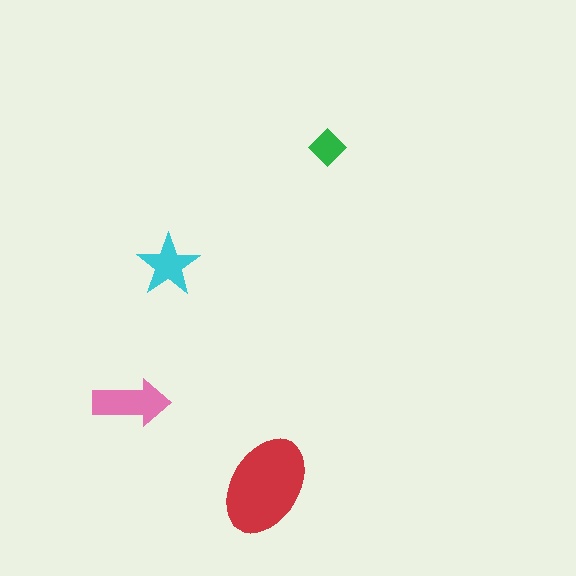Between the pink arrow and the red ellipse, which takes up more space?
The red ellipse.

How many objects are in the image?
There are 4 objects in the image.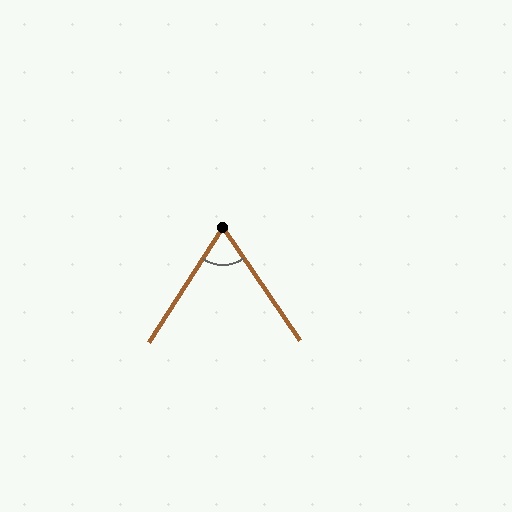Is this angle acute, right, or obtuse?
It is acute.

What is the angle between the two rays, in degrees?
Approximately 67 degrees.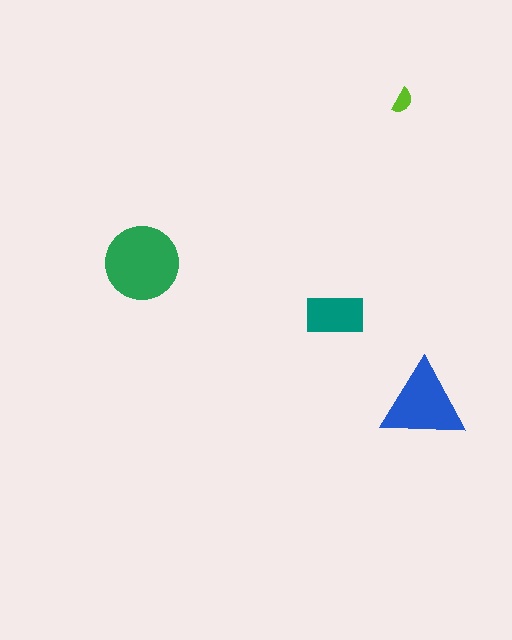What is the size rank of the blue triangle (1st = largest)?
2nd.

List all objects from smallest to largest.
The lime semicircle, the teal rectangle, the blue triangle, the green circle.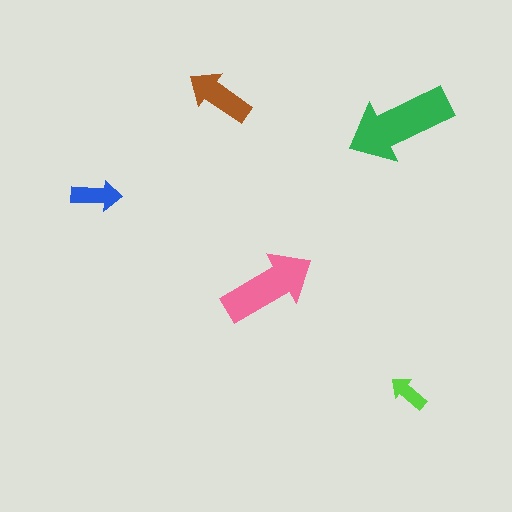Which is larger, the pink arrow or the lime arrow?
The pink one.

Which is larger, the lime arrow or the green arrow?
The green one.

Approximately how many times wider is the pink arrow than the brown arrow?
About 1.5 times wider.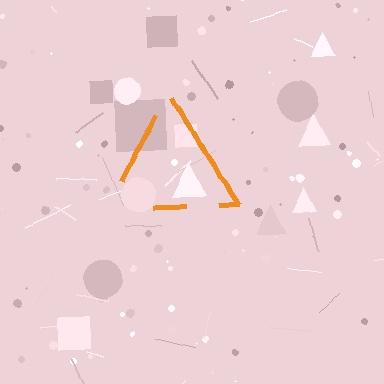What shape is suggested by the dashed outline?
The dashed outline suggests a triangle.